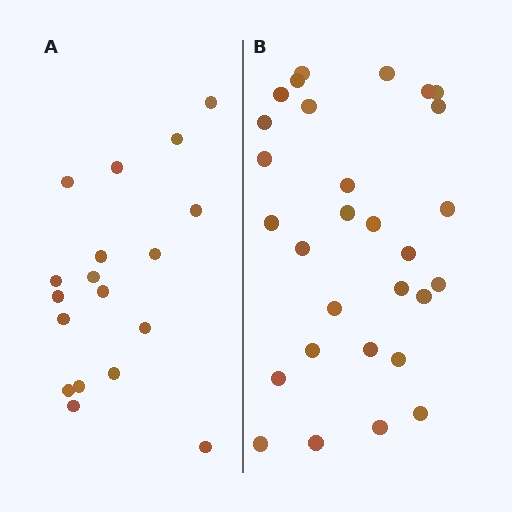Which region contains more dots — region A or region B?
Region B (the right region) has more dots.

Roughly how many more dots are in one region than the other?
Region B has roughly 12 or so more dots than region A.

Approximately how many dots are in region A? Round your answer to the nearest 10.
About 20 dots. (The exact count is 18, which rounds to 20.)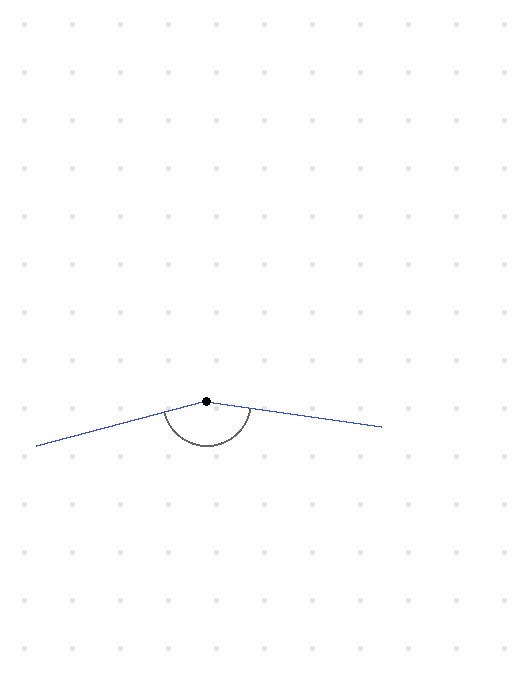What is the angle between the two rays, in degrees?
Approximately 157 degrees.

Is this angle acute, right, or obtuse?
It is obtuse.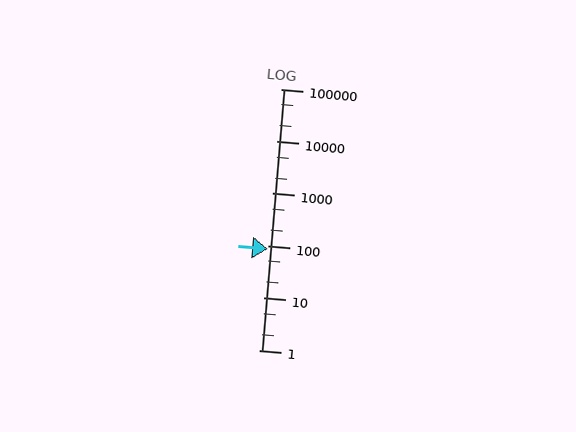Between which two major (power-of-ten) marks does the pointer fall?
The pointer is between 10 and 100.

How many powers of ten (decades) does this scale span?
The scale spans 5 decades, from 1 to 100000.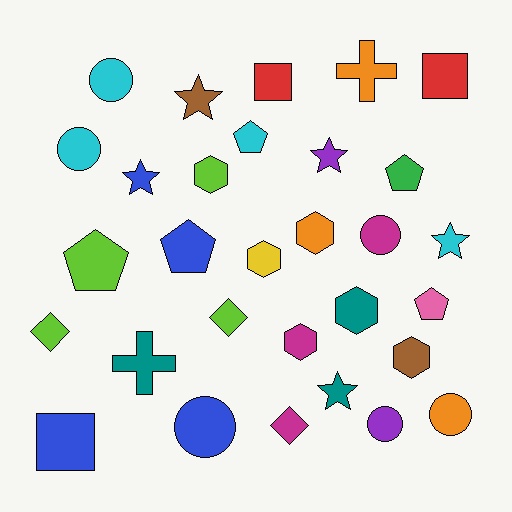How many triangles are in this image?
There are no triangles.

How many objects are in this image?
There are 30 objects.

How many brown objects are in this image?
There are 2 brown objects.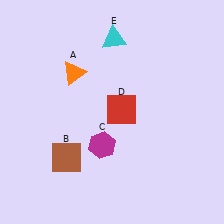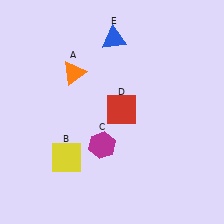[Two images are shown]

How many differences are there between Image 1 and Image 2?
There are 2 differences between the two images.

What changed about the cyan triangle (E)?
In Image 1, E is cyan. In Image 2, it changed to blue.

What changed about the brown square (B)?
In Image 1, B is brown. In Image 2, it changed to yellow.